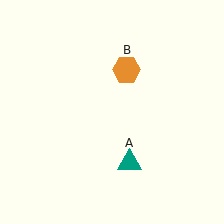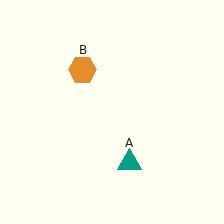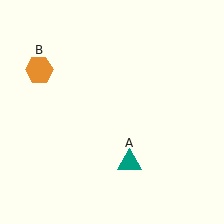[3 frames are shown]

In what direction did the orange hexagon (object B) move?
The orange hexagon (object B) moved left.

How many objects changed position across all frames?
1 object changed position: orange hexagon (object B).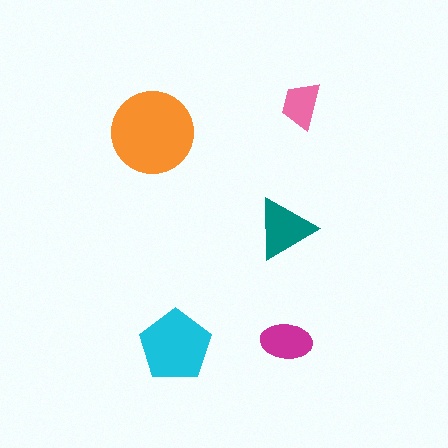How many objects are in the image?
There are 5 objects in the image.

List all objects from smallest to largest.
The pink trapezoid, the magenta ellipse, the teal triangle, the cyan pentagon, the orange circle.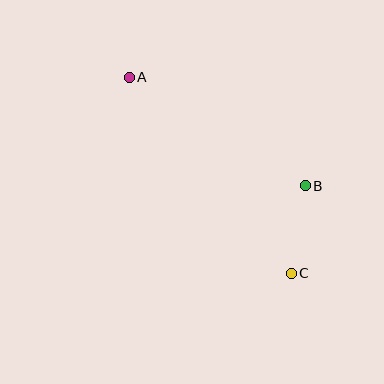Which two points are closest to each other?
Points B and C are closest to each other.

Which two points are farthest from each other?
Points A and C are farthest from each other.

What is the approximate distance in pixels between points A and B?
The distance between A and B is approximately 207 pixels.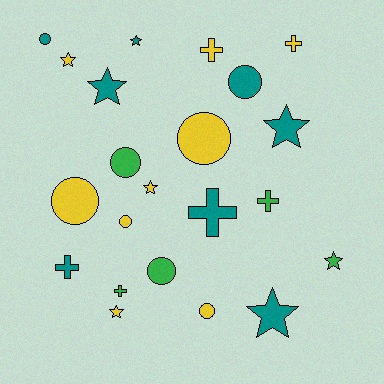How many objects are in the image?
There are 22 objects.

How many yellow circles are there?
There are 4 yellow circles.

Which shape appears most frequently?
Star, with 8 objects.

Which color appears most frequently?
Yellow, with 9 objects.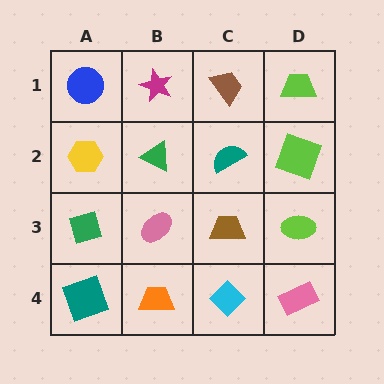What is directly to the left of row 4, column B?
A teal square.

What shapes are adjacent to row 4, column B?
A pink ellipse (row 3, column B), a teal square (row 4, column A), a cyan diamond (row 4, column C).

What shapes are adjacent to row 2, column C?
A brown trapezoid (row 1, column C), a brown trapezoid (row 3, column C), a green triangle (row 2, column B), a lime square (row 2, column D).